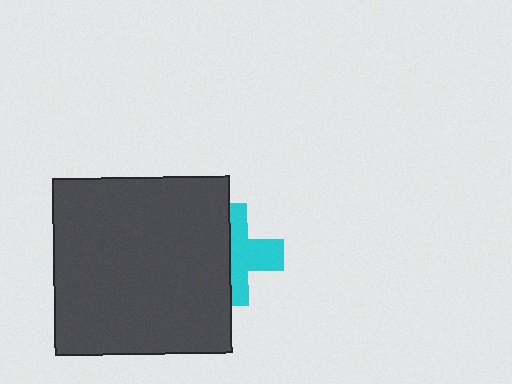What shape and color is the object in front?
The object in front is a dark gray square.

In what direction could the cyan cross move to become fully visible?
The cyan cross could move right. That would shift it out from behind the dark gray square entirely.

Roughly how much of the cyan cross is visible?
About half of it is visible (roughly 54%).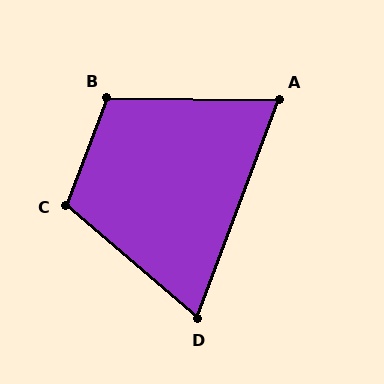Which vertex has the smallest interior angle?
D, at approximately 70 degrees.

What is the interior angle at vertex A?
Approximately 70 degrees (acute).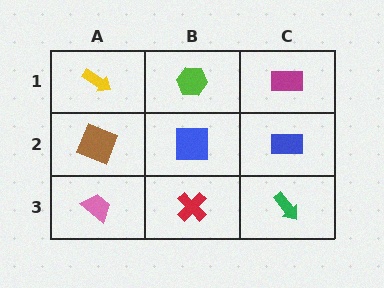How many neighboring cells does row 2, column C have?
3.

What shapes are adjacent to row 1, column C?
A blue rectangle (row 2, column C), a lime hexagon (row 1, column B).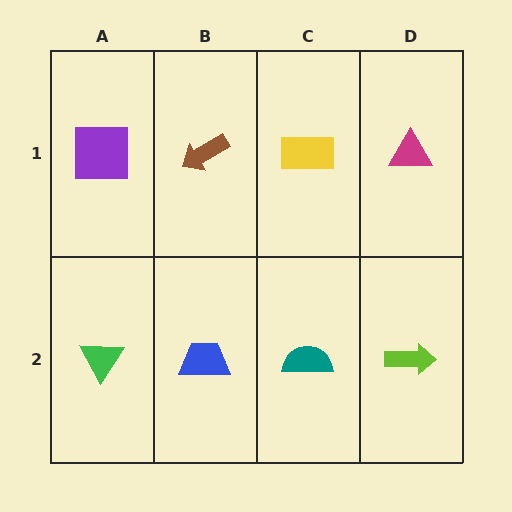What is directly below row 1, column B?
A blue trapezoid.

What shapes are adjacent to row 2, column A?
A purple square (row 1, column A), a blue trapezoid (row 2, column B).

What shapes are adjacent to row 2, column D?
A magenta triangle (row 1, column D), a teal semicircle (row 2, column C).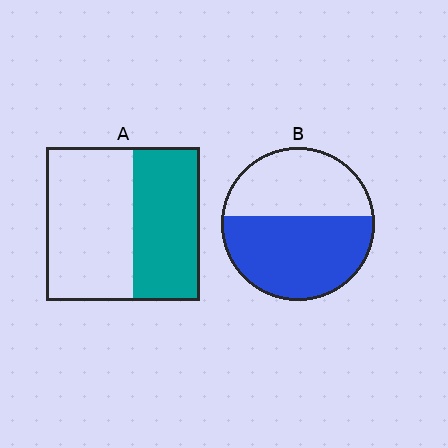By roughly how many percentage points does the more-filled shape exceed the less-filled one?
By roughly 15 percentage points (B over A).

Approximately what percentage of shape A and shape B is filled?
A is approximately 45% and B is approximately 55%.